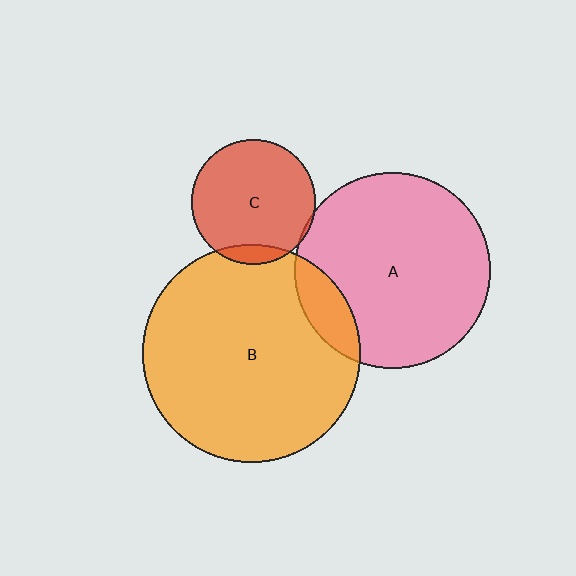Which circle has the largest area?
Circle B (orange).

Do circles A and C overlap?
Yes.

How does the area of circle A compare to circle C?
Approximately 2.5 times.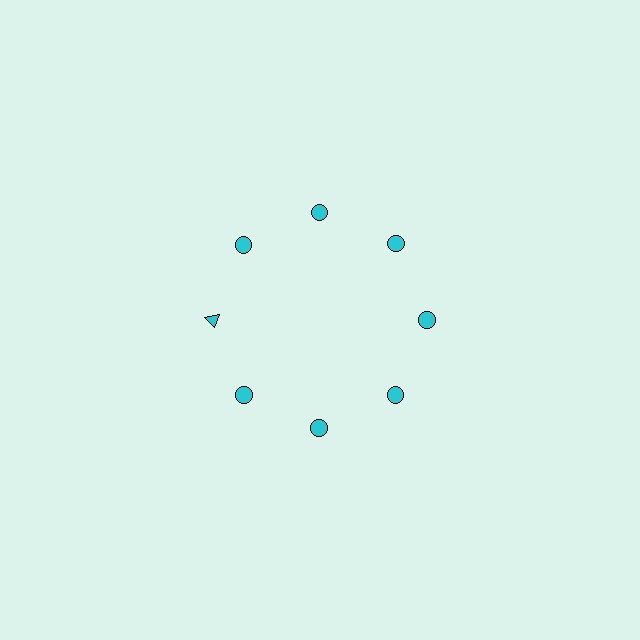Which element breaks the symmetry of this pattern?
The cyan triangle at roughly the 9 o'clock position breaks the symmetry. All other shapes are cyan circles.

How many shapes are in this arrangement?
There are 8 shapes arranged in a ring pattern.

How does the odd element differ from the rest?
It has a different shape: triangle instead of circle.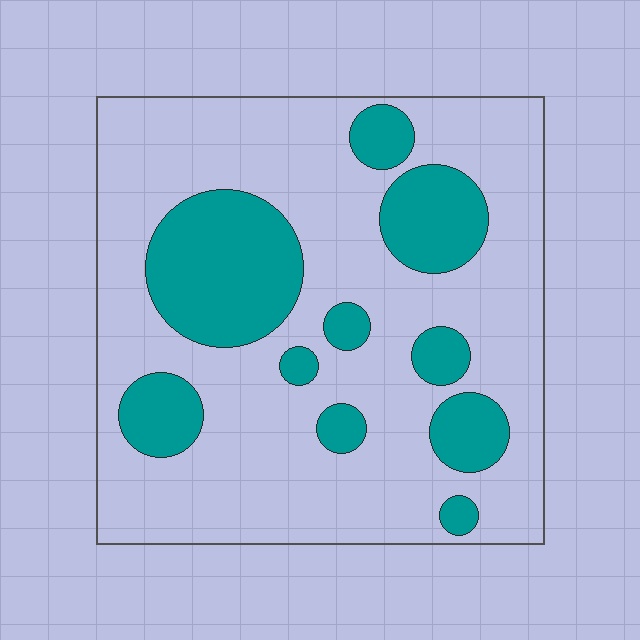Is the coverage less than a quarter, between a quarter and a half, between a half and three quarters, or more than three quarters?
Between a quarter and a half.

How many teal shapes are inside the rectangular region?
10.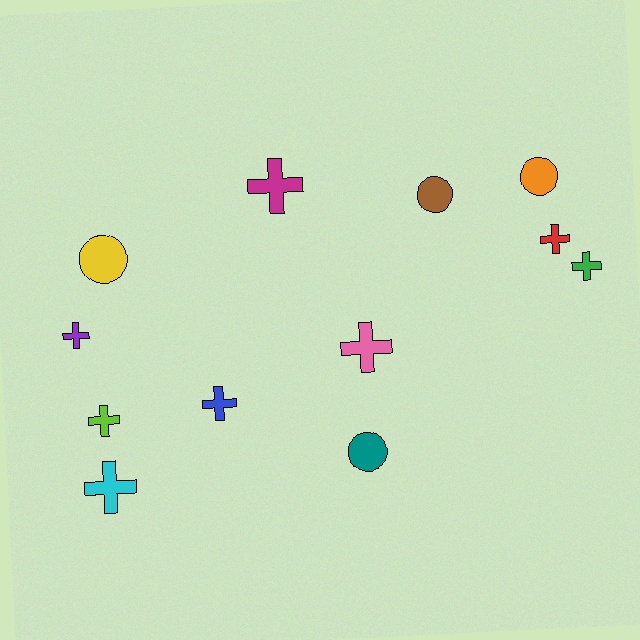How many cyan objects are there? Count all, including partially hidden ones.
There is 1 cyan object.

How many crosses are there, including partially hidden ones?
There are 8 crosses.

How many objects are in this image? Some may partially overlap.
There are 12 objects.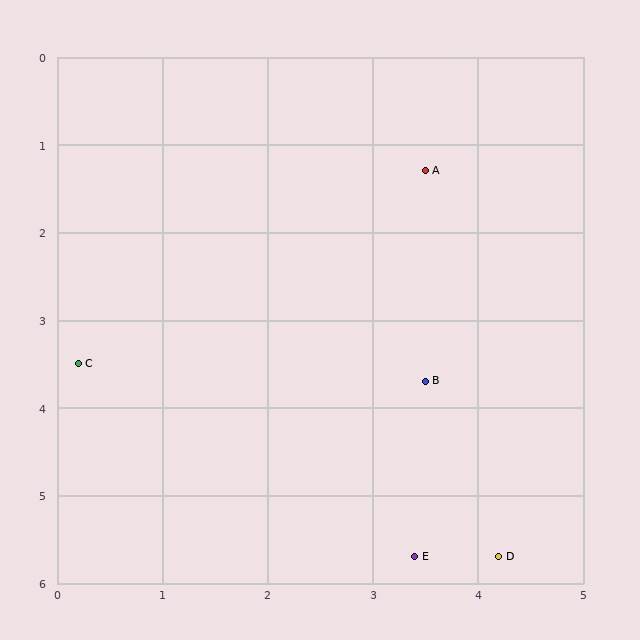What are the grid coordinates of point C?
Point C is at approximately (0.2, 3.5).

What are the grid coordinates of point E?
Point E is at approximately (3.4, 5.7).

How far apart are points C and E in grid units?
Points C and E are about 3.9 grid units apart.